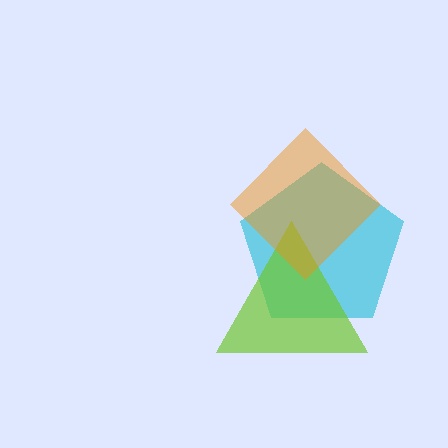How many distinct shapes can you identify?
There are 3 distinct shapes: a cyan pentagon, a lime triangle, an orange diamond.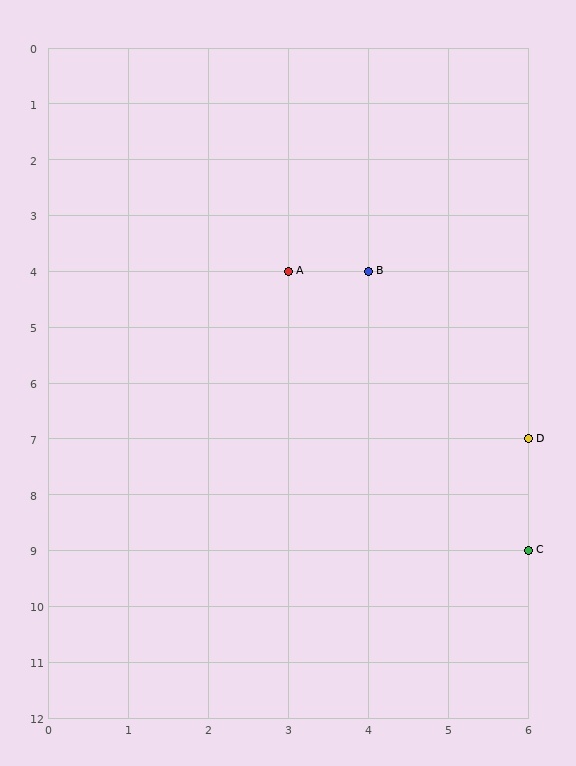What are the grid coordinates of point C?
Point C is at grid coordinates (6, 9).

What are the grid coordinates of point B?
Point B is at grid coordinates (4, 4).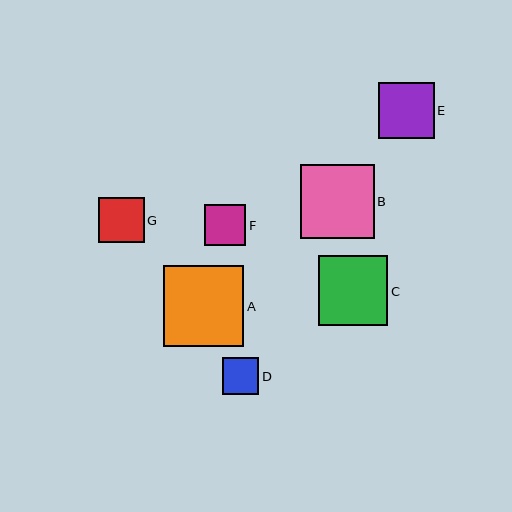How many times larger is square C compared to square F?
Square C is approximately 1.7 times the size of square F.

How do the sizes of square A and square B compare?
Square A and square B are approximately the same size.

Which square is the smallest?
Square D is the smallest with a size of approximately 37 pixels.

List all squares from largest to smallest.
From largest to smallest: A, B, C, E, G, F, D.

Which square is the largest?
Square A is the largest with a size of approximately 80 pixels.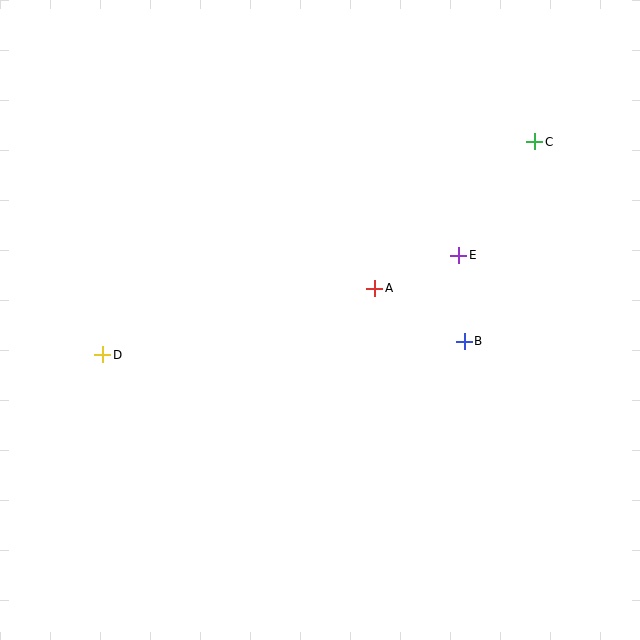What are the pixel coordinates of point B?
Point B is at (464, 341).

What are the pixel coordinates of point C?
Point C is at (535, 142).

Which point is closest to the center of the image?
Point A at (375, 288) is closest to the center.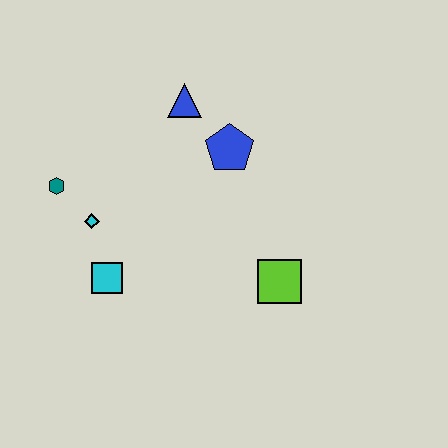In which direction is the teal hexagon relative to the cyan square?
The teal hexagon is above the cyan square.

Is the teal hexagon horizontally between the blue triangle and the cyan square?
No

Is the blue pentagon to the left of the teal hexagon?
No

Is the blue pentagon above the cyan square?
Yes